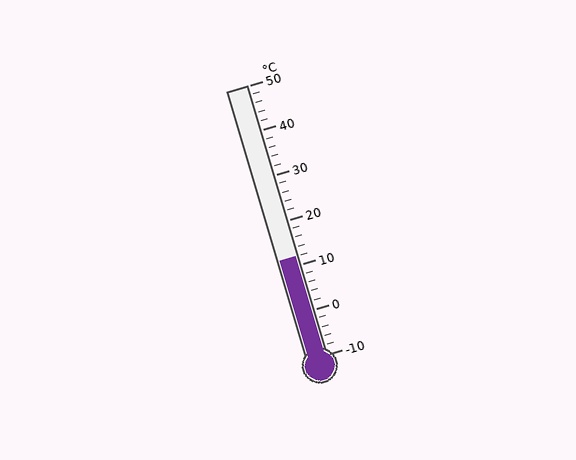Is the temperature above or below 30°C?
The temperature is below 30°C.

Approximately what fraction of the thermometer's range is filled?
The thermometer is filled to approximately 35% of its range.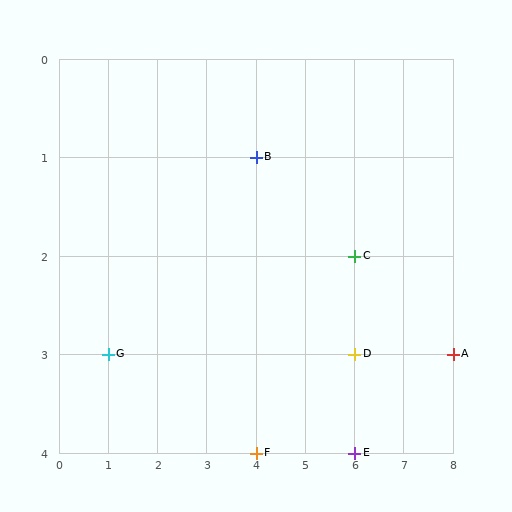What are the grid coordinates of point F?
Point F is at grid coordinates (4, 4).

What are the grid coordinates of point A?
Point A is at grid coordinates (8, 3).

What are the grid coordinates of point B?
Point B is at grid coordinates (4, 1).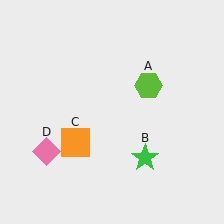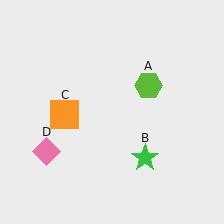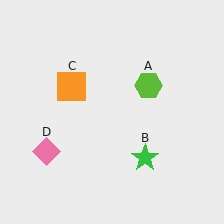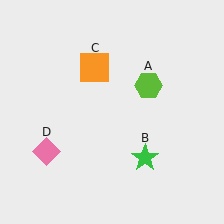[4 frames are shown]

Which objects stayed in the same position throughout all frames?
Lime hexagon (object A) and green star (object B) and pink diamond (object D) remained stationary.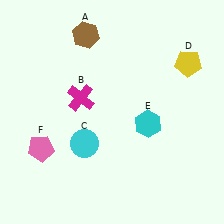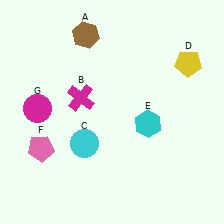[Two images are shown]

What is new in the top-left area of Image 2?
A magenta circle (G) was added in the top-left area of Image 2.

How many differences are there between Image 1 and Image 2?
There is 1 difference between the two images.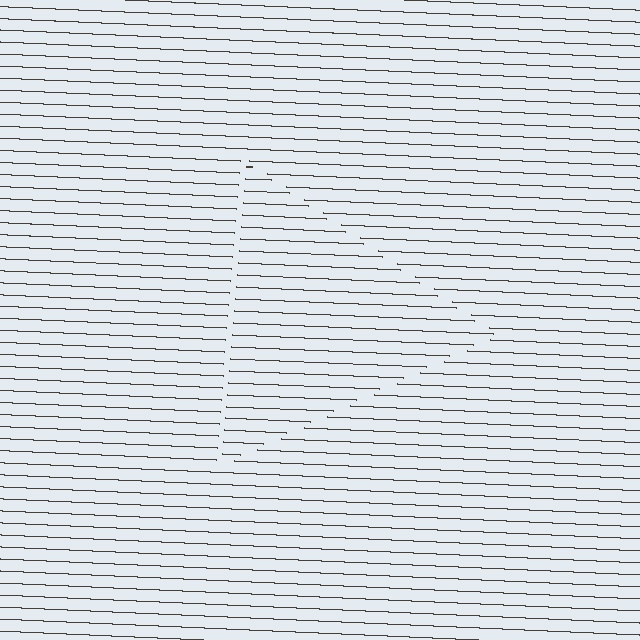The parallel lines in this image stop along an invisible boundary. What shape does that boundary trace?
An illusory triangle. The interior of the shape contains the same grating, shifted by half a period — the contour is defined by the phase discontinuity where line-ends from the inner and outer gratings abut.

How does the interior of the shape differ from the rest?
The interior of the shape contains the same grating, shifted by half a period — the contour is defined by the phase discontinuity where line-ends from the inner and outer gratings abut.